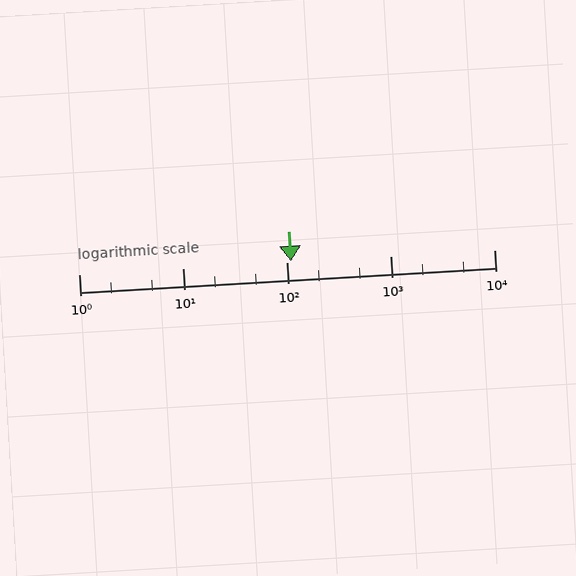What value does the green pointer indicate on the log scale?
The pointer indicates approximately 110.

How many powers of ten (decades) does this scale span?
The scale spans 4 decades, from 1 to 10000.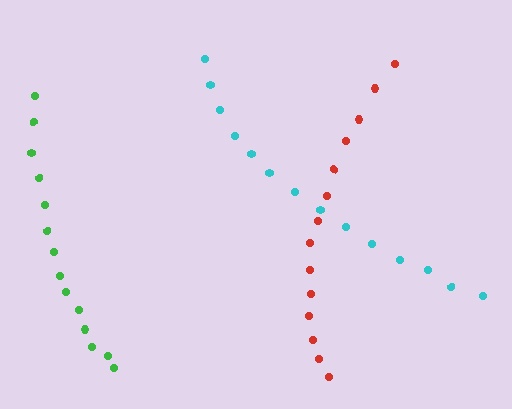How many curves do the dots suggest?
There are 3 distinct paths.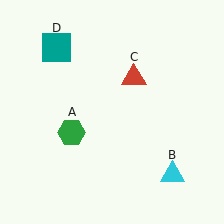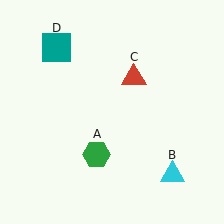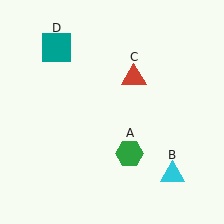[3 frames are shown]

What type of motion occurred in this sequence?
The green hexagon (object A) rotated counterclockwise around the center of the scene.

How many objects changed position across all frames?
1 object changed position: green hexagon (object A).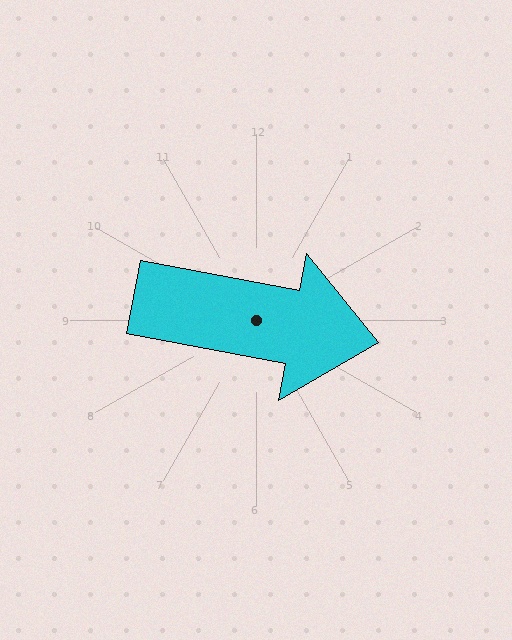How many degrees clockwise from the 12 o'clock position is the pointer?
Approximately 101 degrees.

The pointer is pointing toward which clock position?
Roughly 3 o'clock.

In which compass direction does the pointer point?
East.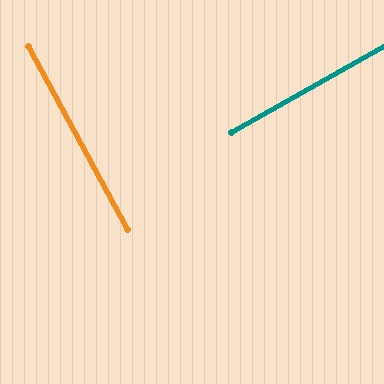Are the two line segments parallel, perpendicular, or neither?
Perpendicular — they meet at approximately 89°.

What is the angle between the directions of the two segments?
Approximately 89 degrees.